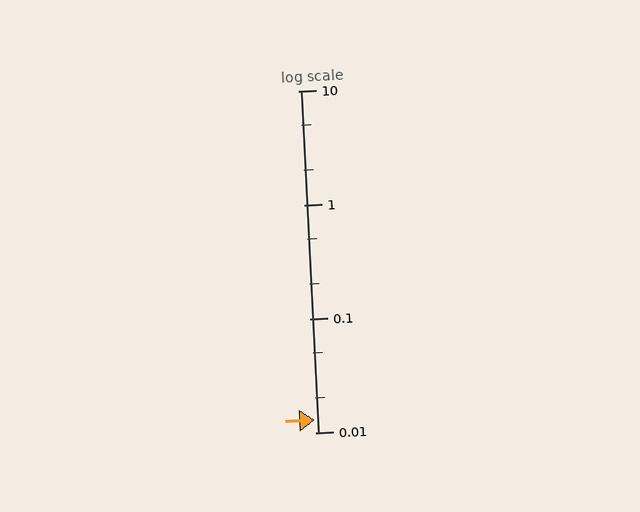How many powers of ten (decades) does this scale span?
The scale spans 3 decades, from 0.01 to 10.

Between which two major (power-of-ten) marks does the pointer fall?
The pointer is between 0.01 and 0.1.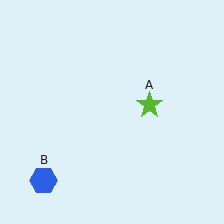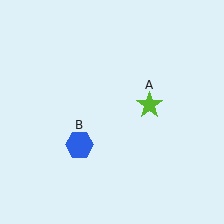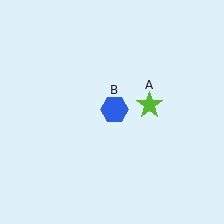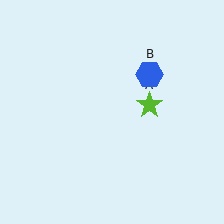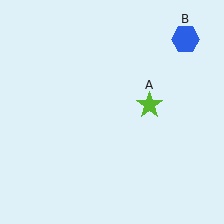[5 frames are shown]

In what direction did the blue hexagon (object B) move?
The blue hexagon (object B) moved up and to the right.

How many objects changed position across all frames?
1 object changed position: blue hexagon (object B).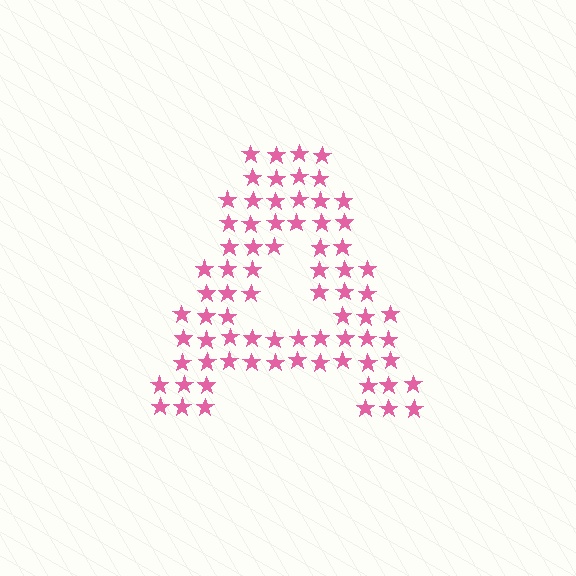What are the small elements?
The small elements are stars.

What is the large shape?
The large shape is the letter A.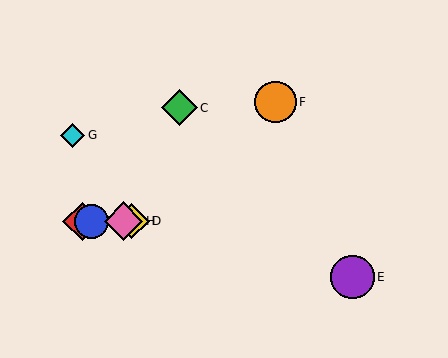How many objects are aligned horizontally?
4 objects (A, B, D, H) are aligned horizontally.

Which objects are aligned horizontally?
Objects A, B, D, H are aligned horizontally.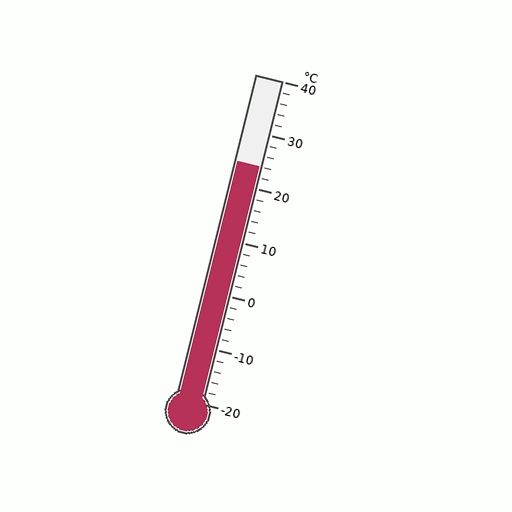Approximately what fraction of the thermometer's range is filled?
The thermometer is filled to approximately 75% of its range.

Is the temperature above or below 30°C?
The temperature is below 30°C.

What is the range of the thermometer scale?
The thermometer scale ranges from -20°C to 40°C.